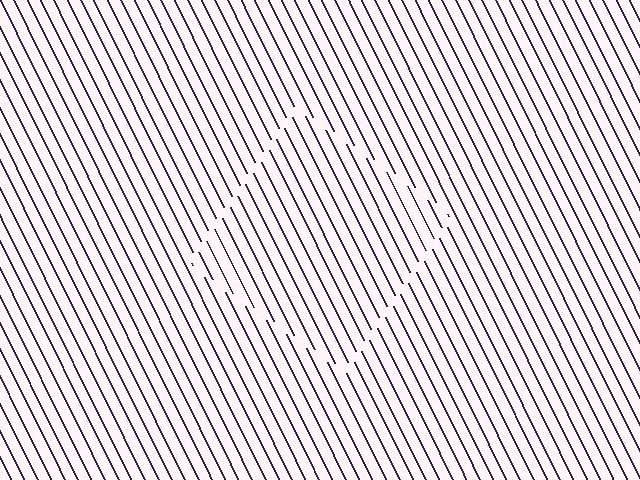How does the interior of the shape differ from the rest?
The interior of the shape contains the same grating, shifted by half a period — the contour is defined by the phase discontinuity where line-ends from the inner and outer gratings abut.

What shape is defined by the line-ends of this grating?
An illusory square. The interior of the shape contains the same grating, shifted by half a period — the contour is defined by the phase discontinuity where line-ends from the inner and outer gratings abut.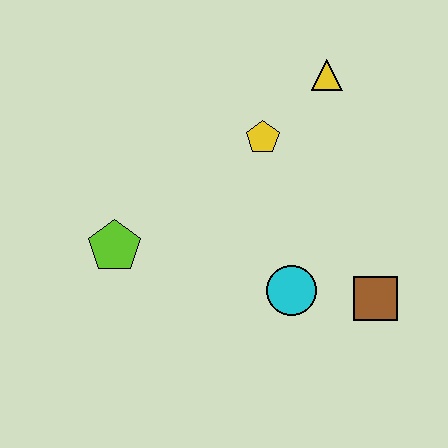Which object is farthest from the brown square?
The lime pentagon is farthest from the brown square.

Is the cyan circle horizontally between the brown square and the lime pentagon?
Yes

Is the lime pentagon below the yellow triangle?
Yes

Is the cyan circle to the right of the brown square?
No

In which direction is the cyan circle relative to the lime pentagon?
The cyan circle is to the right of the lime pentagon.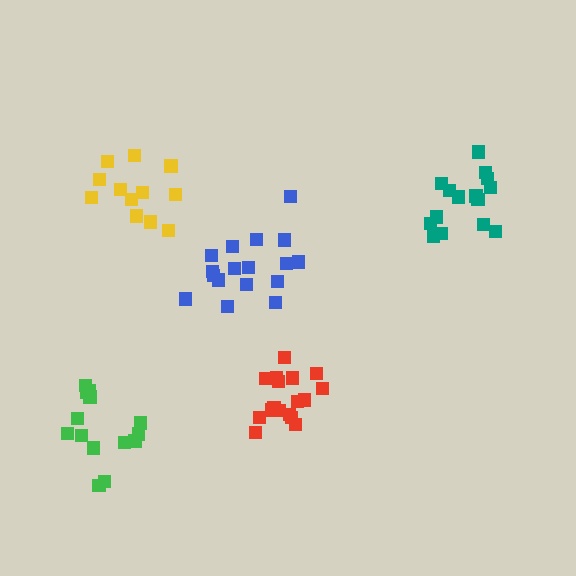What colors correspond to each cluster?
The clusters are colored: red, teal, yellow, green, blue.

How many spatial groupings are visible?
There are 5 spatial groupings.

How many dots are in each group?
Group 1: 17 dots, Group 2: 15 dots, Group 3: 12 dots, Group 4: 14 dots, Group 5: 17 dots (75 total).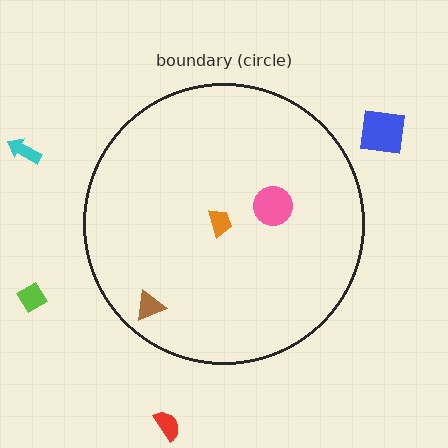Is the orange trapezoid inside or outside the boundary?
Inside.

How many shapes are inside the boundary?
3 inside, 4 outside.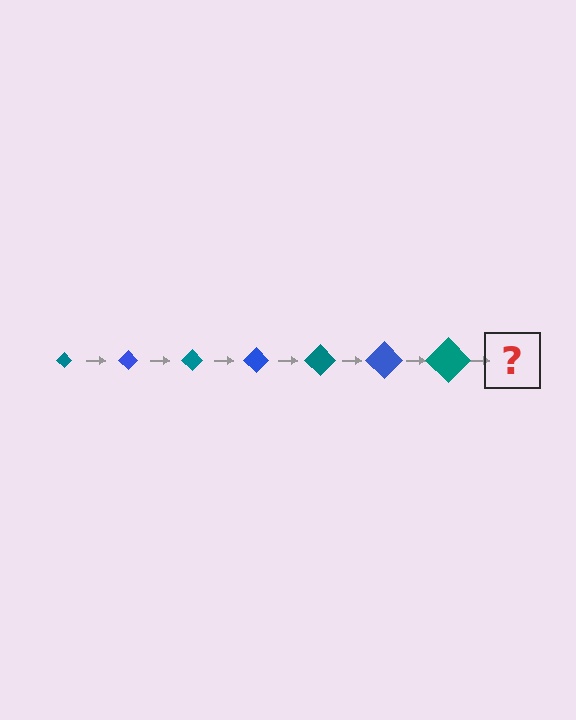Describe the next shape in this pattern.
It should be a blue diamond, larger than the previous one.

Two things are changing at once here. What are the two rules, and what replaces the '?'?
The two rules are that the diamond grows larger each step and the color cycles through teal and blue. The '?' should be a blue diamond, larger than the previous one.